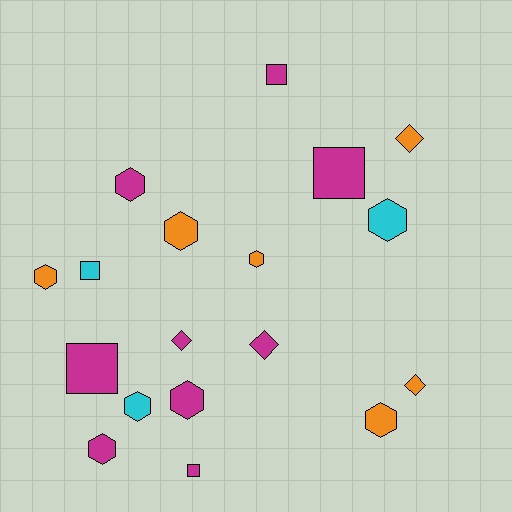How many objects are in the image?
There are 18 objects.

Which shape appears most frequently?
Hexagon, with 9 objects.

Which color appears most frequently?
Magenta, with 9 objects.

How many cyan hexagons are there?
There are 2 cyan hexagons.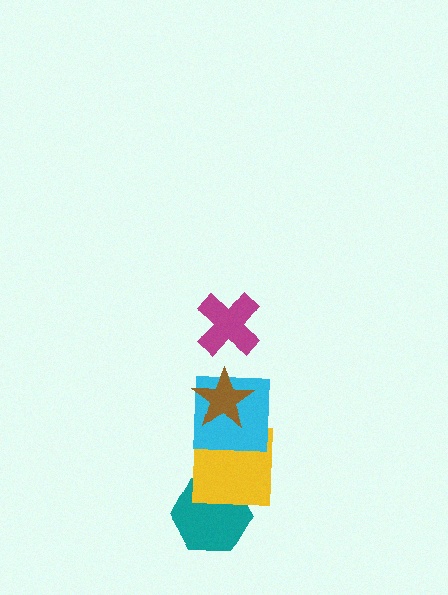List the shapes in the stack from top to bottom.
From top to bottom: the magenta cross, the brown star, the cyan square, the yellow square, the teal hexagon.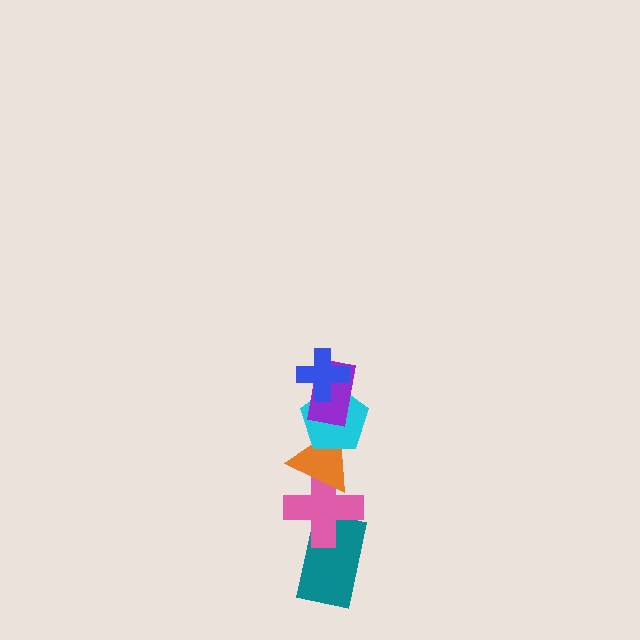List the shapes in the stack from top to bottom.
From top to bottom: the blue cross, the purple rectangle, the cyan pentagon, the orange triangle, the pink cross, the teal rectangle.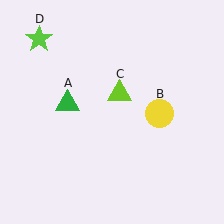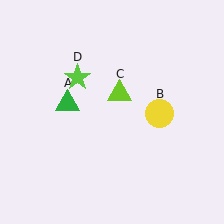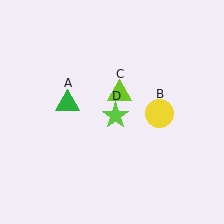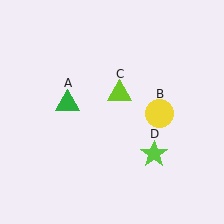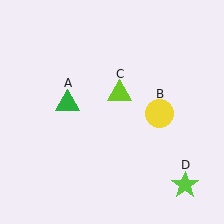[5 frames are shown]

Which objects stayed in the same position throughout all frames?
Green triangle (object A) and yellow circle (object B) and lime triangle (object C) remained stationary.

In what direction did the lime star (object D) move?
The lime star (object D) moved down and to the right.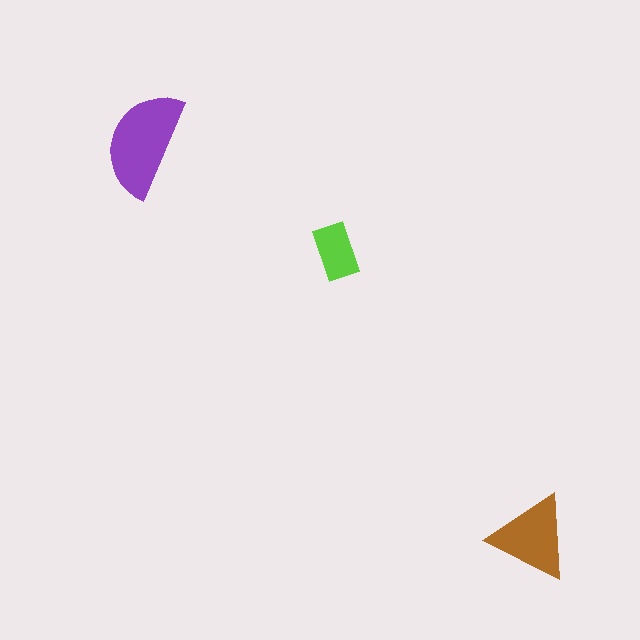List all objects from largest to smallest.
The purple semicircle, the brown triangle, the lime rectangle.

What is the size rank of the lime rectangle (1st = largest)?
3rd.